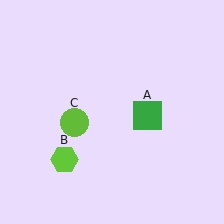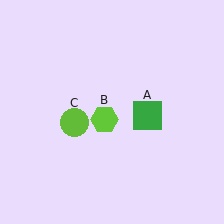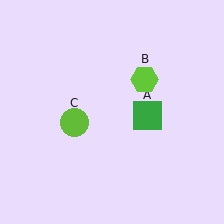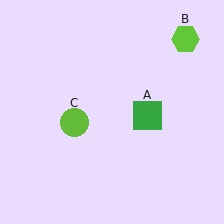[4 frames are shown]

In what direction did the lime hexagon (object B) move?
The lime hexagon (object B) moved up and to the right.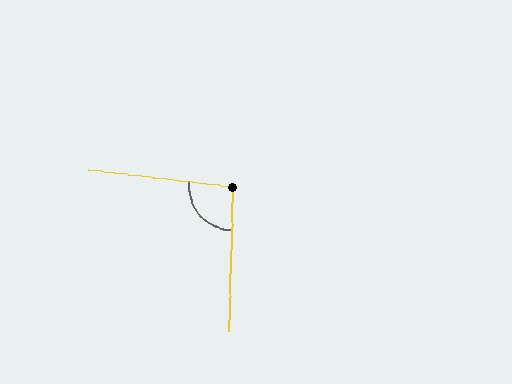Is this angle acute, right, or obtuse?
It is obtuse.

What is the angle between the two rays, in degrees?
Approximately 95 degrees.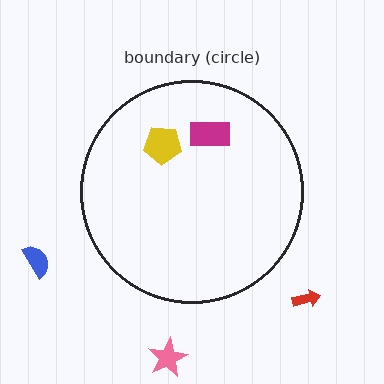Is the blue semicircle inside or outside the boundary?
Outside.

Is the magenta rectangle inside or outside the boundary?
Inside.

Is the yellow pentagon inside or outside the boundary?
Inside.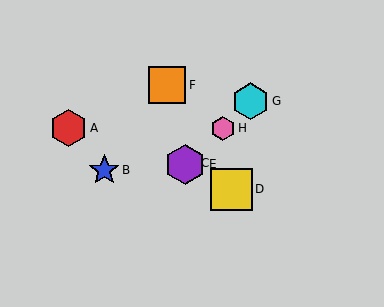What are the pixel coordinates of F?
Object F is at (167, 85).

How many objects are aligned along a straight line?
4 objects (C, E, G, H) are aligned along a straight line.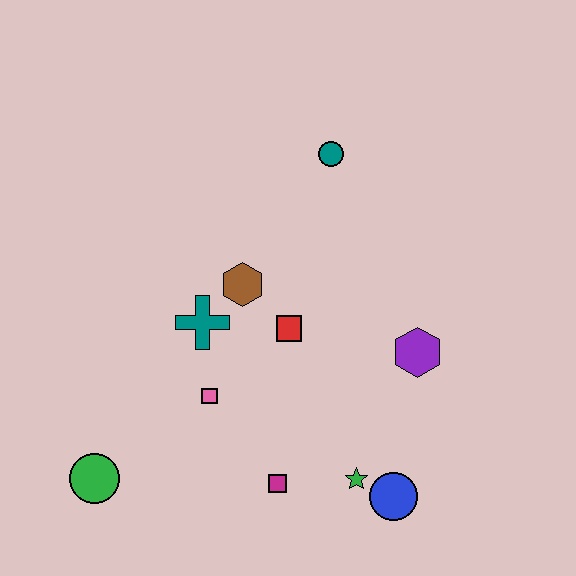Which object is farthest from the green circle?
The teal circle is farthest from the green circle.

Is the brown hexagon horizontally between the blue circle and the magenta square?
No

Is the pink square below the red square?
Yes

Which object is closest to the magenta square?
The green star is closest to the magenta square.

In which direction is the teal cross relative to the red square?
The teal cross is to the left of the red square.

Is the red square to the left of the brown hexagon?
No